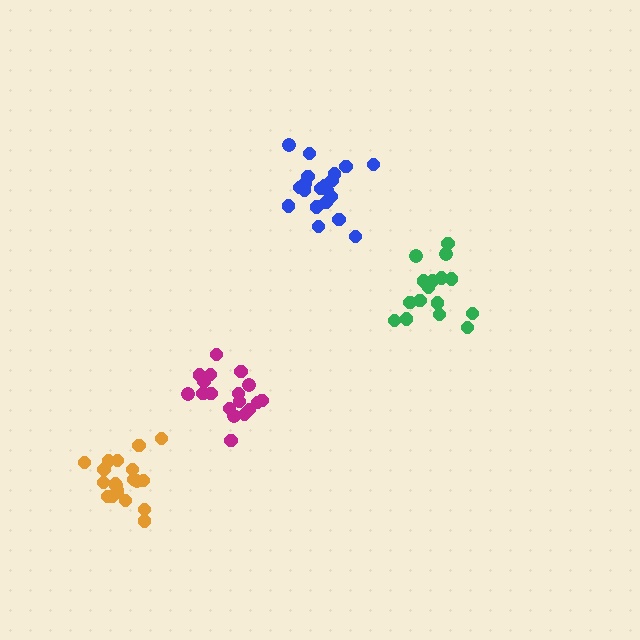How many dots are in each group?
Group 1: 16 dots, Group 2: 18 dots, Group 3: 21 dots, Group 4: 19 dots (74 total).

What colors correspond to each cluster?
The clusters are colored: green, magenta, blue, orange.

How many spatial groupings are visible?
There are 4 spatial groupings.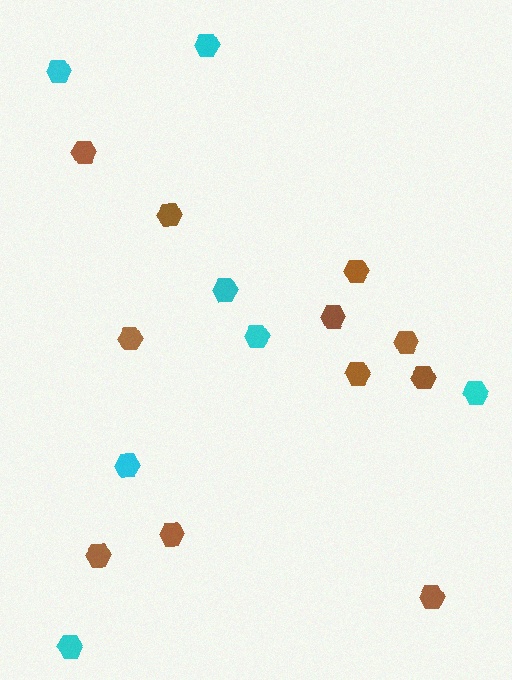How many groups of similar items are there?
There are 2 groups: one group of brown hexagons (11) and one group of cyan hexagons (7).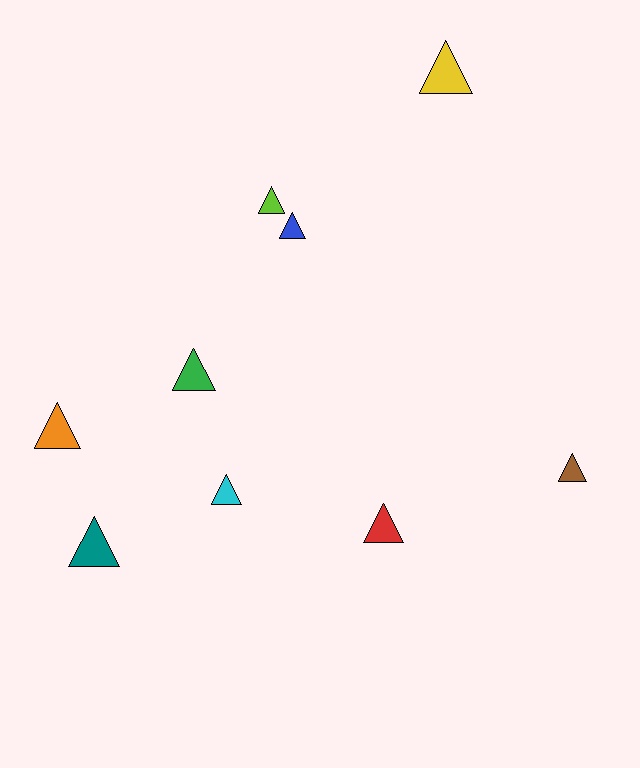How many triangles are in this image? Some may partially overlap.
There are 9 triangles.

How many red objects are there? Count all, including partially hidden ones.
There is 1 red object.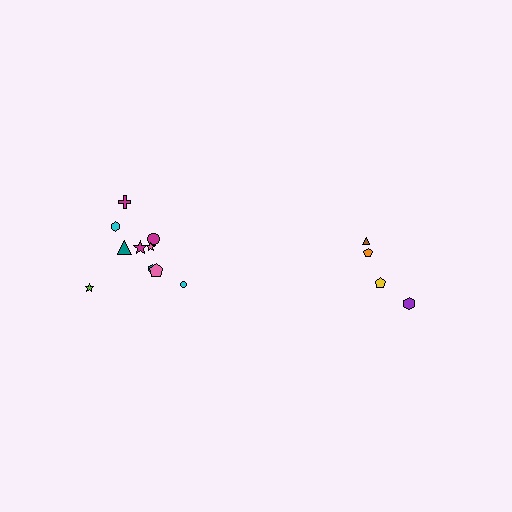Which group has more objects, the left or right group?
The left group.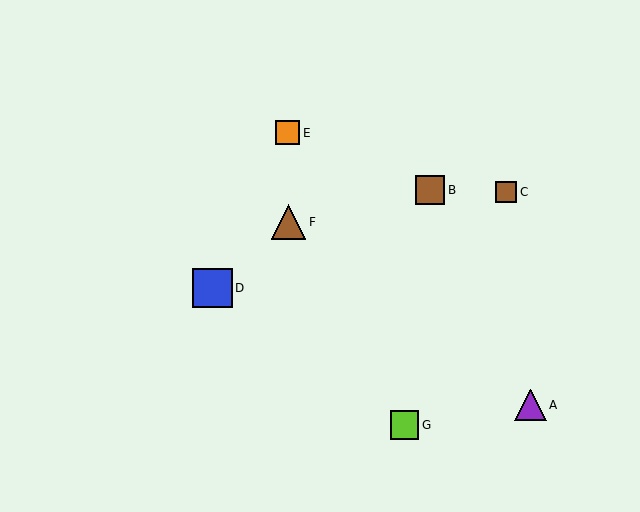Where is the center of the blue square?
The center of the blue square is at (213, 288).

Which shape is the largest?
The blue square (labeled D) is the largest.